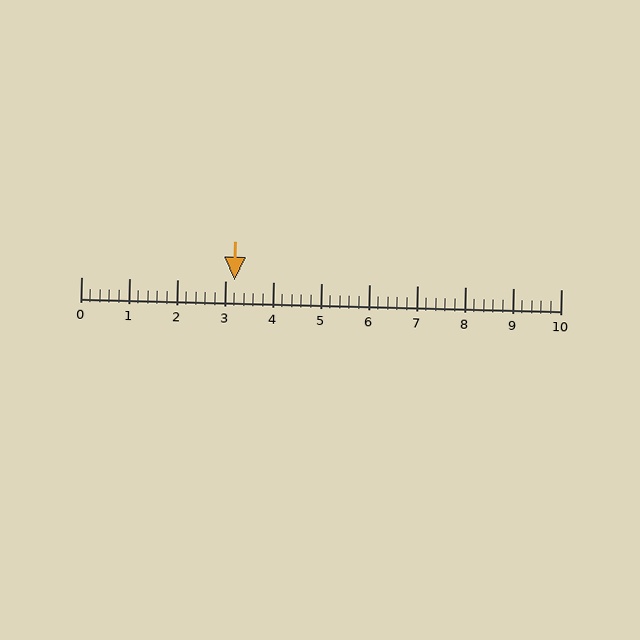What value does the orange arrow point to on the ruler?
The orange arrow points to approximately 3.2.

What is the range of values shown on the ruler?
The ruler shows values from 0 to 10.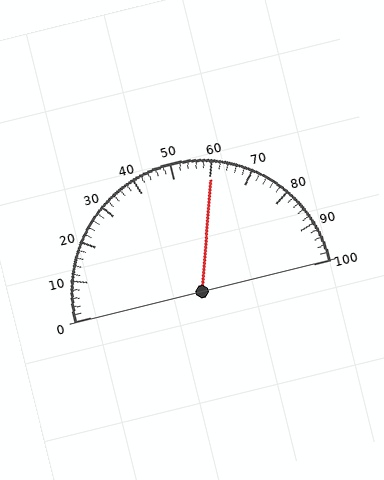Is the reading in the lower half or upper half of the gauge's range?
The reading is in the upper half of the range (0 to 100).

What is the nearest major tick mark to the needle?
The nearest major tick mark is 60.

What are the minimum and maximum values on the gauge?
The gauge ranges from 0 to 100.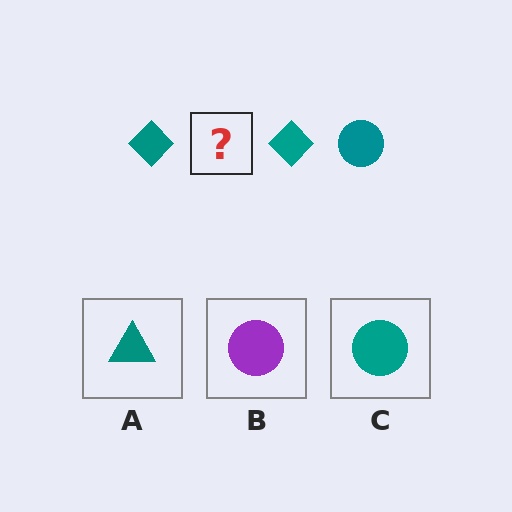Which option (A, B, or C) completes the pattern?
C.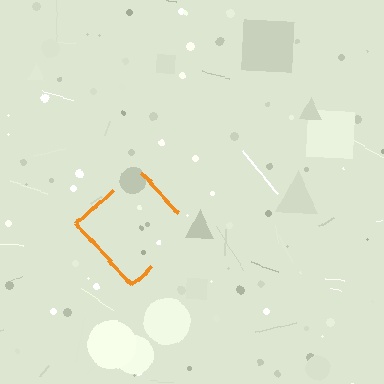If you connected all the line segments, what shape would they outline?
They would outline a diamond.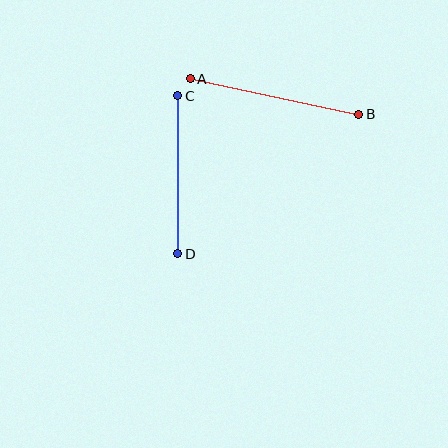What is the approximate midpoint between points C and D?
The midpoint is at approximately (178, 175) pixels.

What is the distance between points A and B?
The distance is approximately 172 pixels.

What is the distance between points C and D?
The distance is approximately 158 pixels.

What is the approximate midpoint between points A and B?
The midpoint is at approximately (275, 97) pixels.